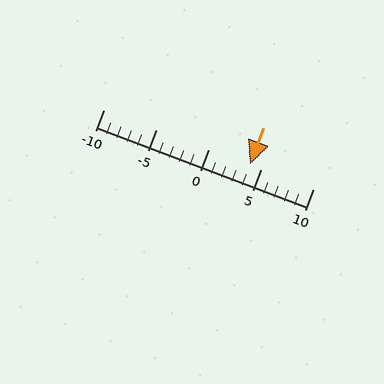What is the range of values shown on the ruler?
The ruler shows values from -10 to 10.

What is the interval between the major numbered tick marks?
The major tick marks are spaced 5 units apart.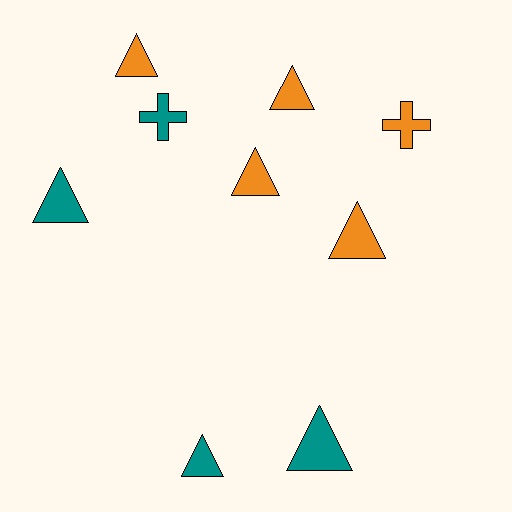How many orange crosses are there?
There is 1 orange cross.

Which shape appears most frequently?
Triangle, with 7 objects.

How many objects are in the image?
There are 9 objects.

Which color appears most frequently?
Orange, with 5 objects.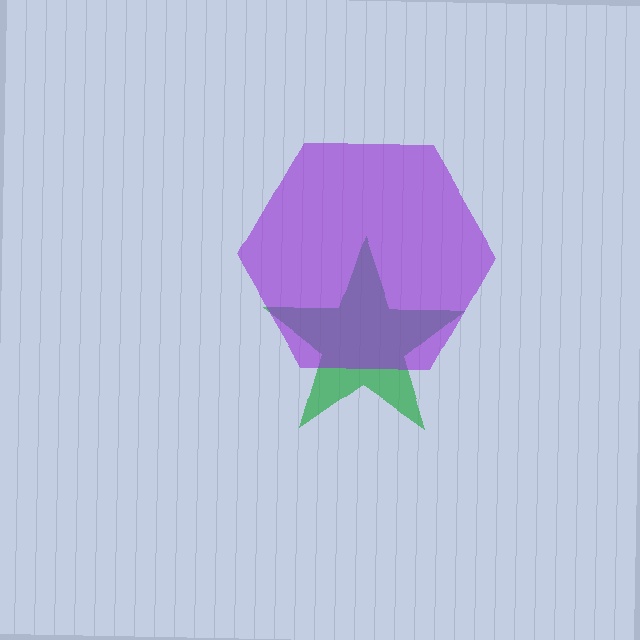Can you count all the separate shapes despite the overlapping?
Yes, there are 2 separate shapes.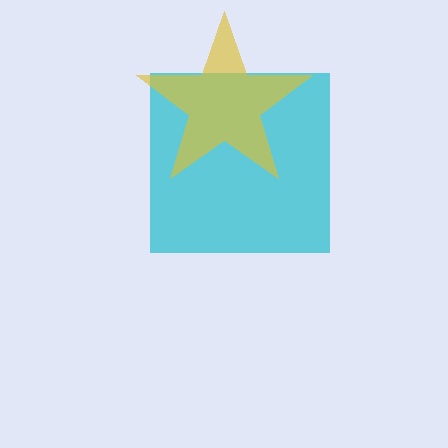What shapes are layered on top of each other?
The layered shapes are: a cyan square, a yellow star.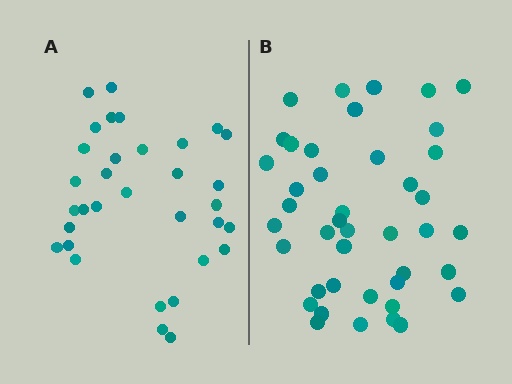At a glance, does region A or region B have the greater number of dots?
Region B (the right region) has more dots.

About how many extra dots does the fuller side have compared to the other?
Region B has roughly 8 or so more dots than region A.